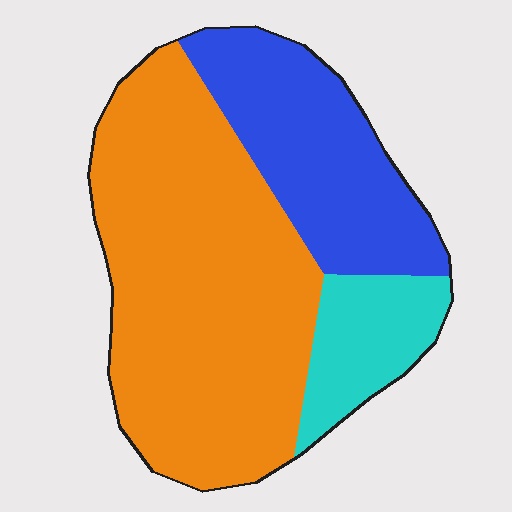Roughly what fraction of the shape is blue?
Blue takes up about one quarter (1/4) of the shape.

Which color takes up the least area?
Cyan, at roughly 15%.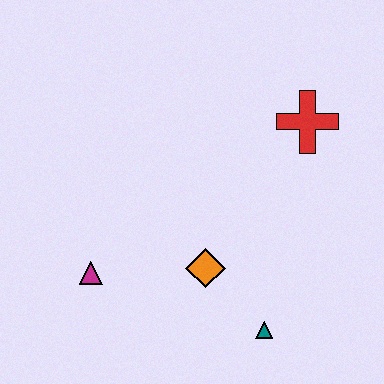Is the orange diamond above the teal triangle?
Yes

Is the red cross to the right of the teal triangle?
Yes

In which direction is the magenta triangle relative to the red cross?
The magenta triangle is to the left of the red cross.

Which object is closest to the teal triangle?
The orange diamond is closest to the teal triangle.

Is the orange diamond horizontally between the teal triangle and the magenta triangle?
Yes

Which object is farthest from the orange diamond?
The red cross is farthest from the orange diamond.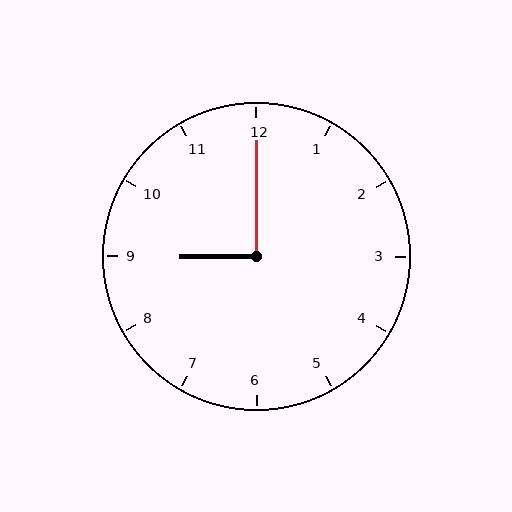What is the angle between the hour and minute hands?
Approximately 90 degrees.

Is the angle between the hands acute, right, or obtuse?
It is right.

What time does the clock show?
9:00.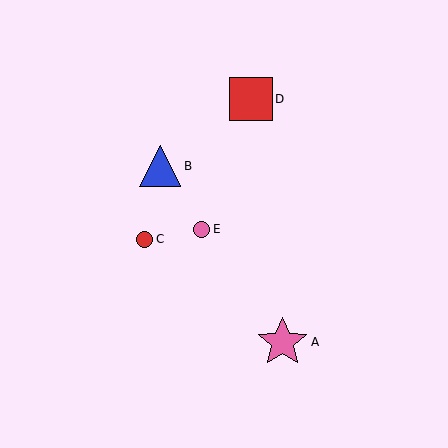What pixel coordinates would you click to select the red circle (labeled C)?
Click at (145, 239) to select the red circle C.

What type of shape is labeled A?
Shape A is a pink star.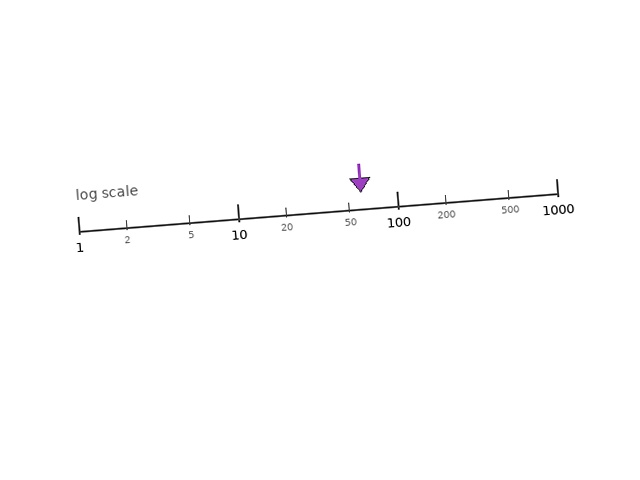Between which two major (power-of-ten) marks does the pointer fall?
The pointer is between 10 and 100.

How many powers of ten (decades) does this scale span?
The scale spans 3 decades, from 1 to 1000.